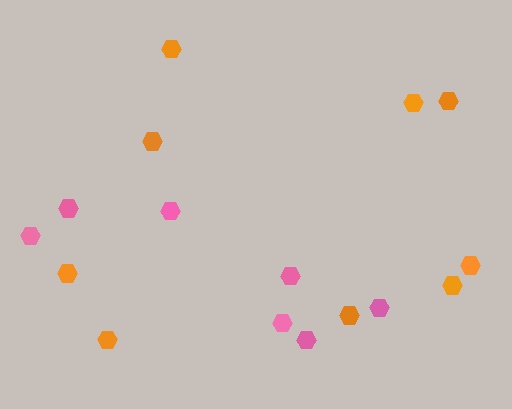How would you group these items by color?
There are 2 groups: one group of pink hexagons (7) and one group of orange hexagons (9).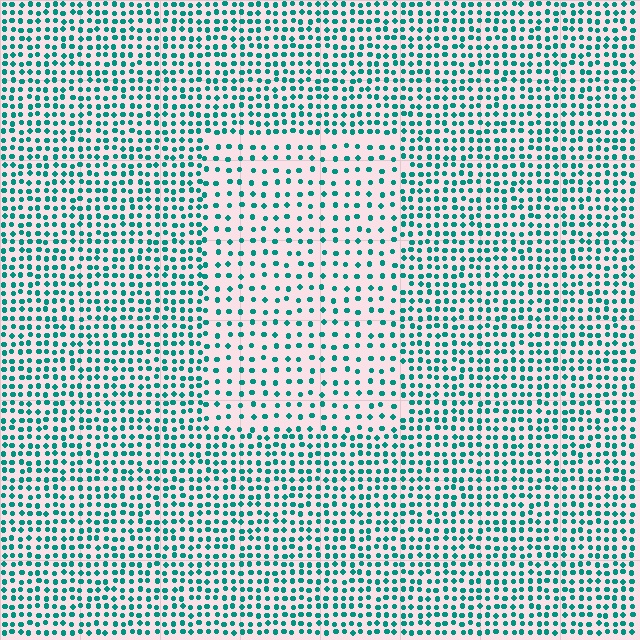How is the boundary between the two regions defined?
The boundary is defined by a change in element density (approximately 1.9x ratio). All elements are the same color, size, and shape.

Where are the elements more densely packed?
The elements are more densely packed outside the rectangle boundary.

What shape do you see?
I see a rectangle.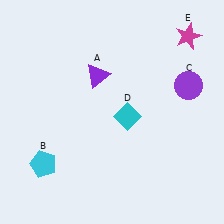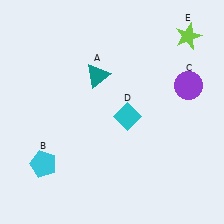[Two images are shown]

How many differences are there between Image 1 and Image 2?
There are 2 differences between the two images.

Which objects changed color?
A changed from purple to teal. E changed from magenta to lime.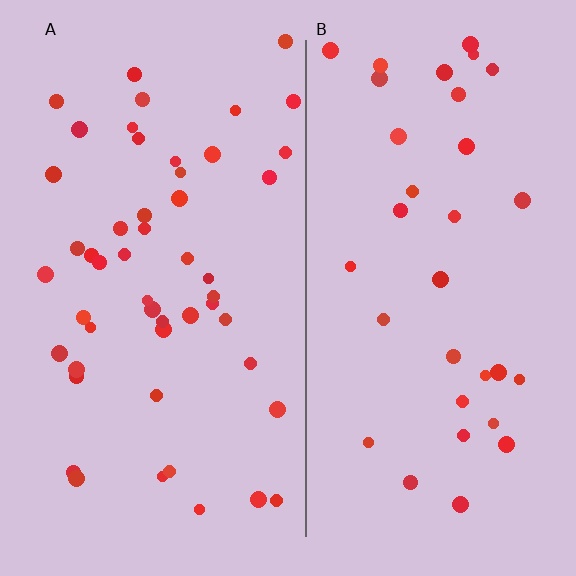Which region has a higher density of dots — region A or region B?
A (the left).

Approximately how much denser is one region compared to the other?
Approximately 1.5× — region A over region B.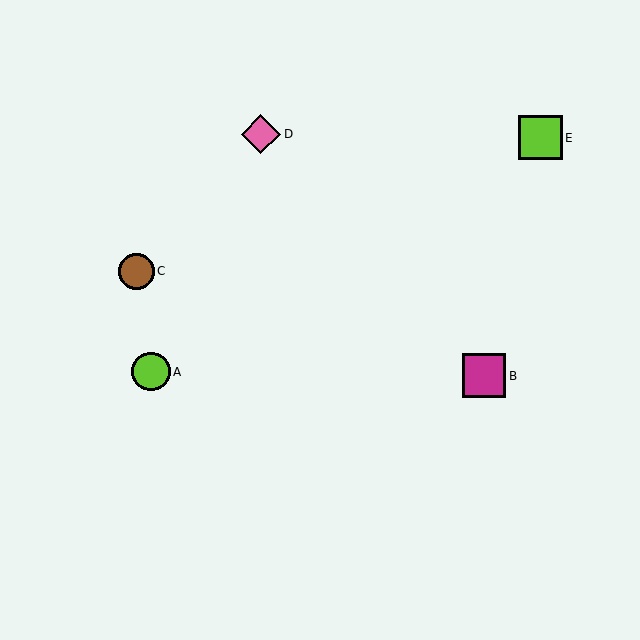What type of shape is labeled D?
Shape D is a pink diamond.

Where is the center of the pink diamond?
The center of the pink diamond is at (261, 134).